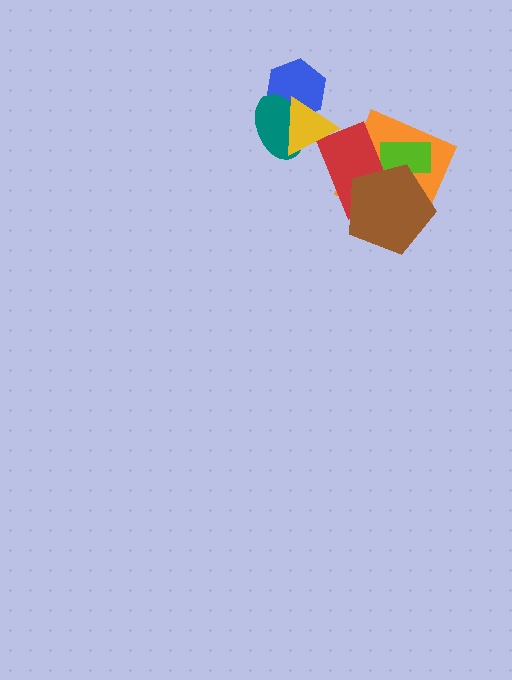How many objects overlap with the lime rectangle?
3 objects overlap with the lime rectangle.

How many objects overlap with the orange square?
3 objects overlap with the orange square.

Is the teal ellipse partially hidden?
Yes, it is partially covered by another shape.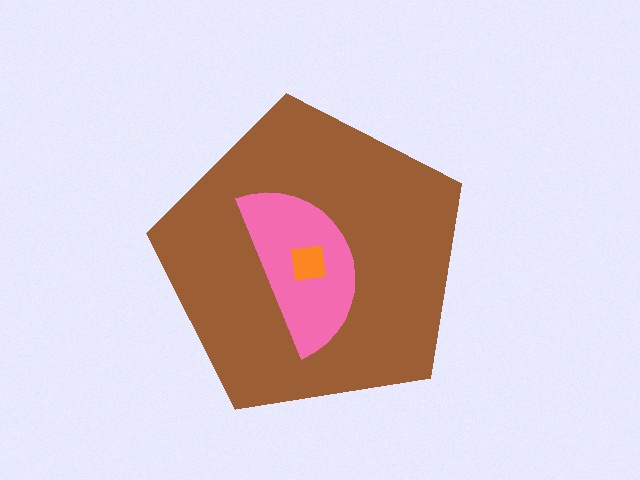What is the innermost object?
The orange square.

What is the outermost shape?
The brown pentagon.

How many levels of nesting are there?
3.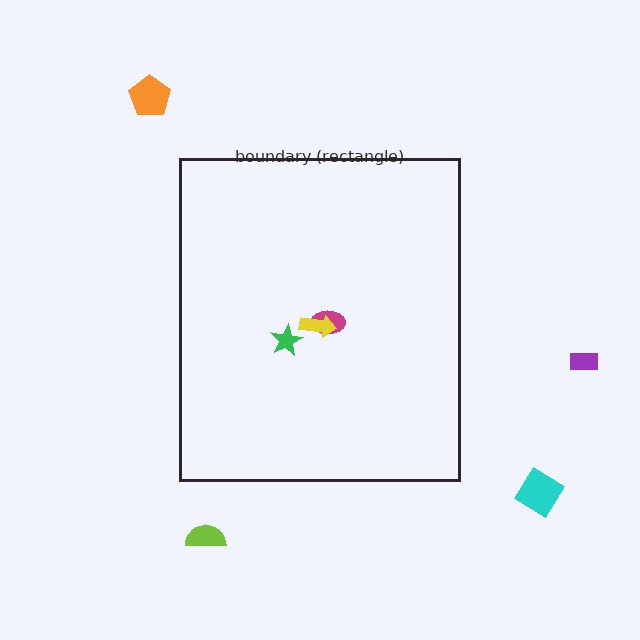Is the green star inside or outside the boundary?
Inside.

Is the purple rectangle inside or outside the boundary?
Outside.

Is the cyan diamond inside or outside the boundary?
Outside.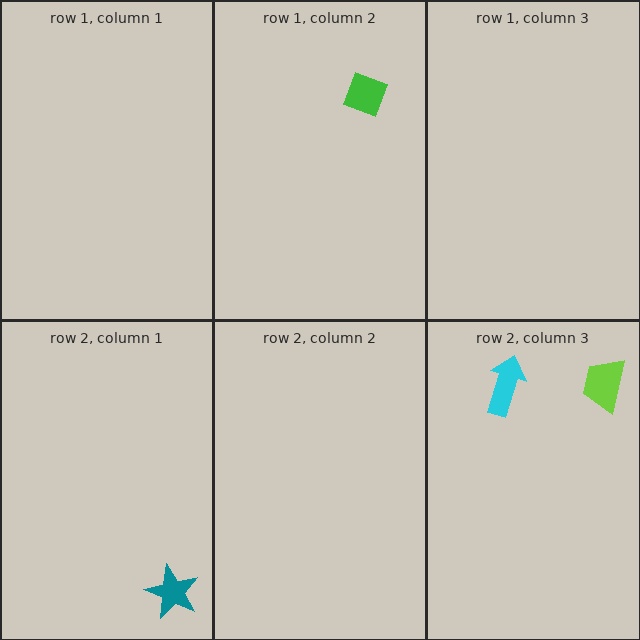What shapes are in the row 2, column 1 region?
The teal star.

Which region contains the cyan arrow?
The row 2, column 3 region.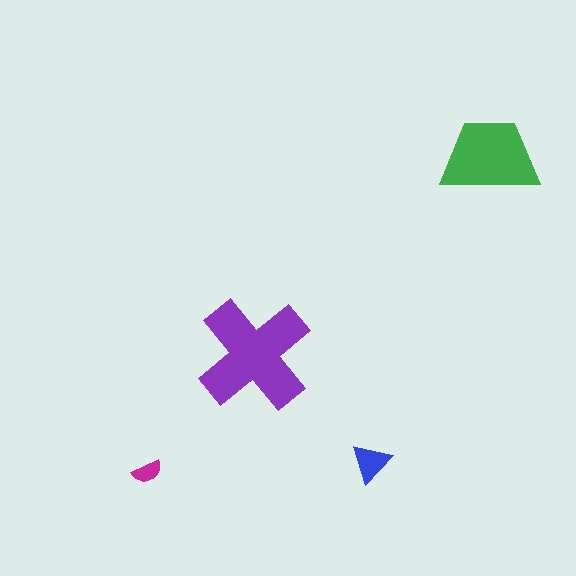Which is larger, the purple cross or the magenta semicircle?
The purple cross.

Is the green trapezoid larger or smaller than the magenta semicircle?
Larger.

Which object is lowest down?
The magenta semicircle is bottommost.